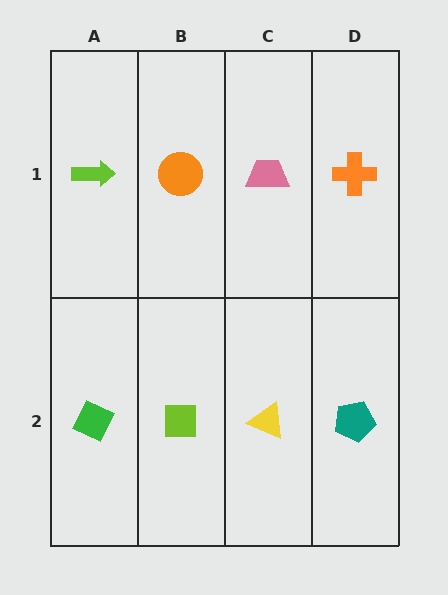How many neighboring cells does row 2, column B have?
3.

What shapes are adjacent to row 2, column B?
An orange circle (row 1, column B), a green diamond (row 2, column A), a yellow triangle (row 2, column C).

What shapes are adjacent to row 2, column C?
A pink trapezoid (row 1, column C), a lime square (row 2, column B), a teal pentagon (row 2, column D).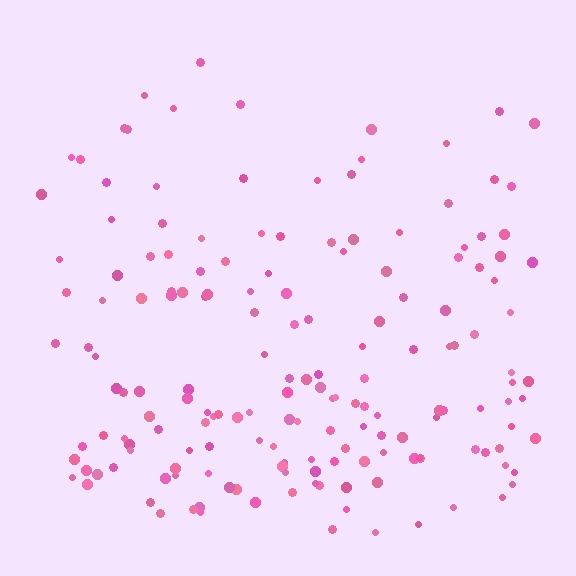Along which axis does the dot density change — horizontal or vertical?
Vertical.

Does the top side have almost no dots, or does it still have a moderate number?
Still a moderate number, just noticeably fewer than the bottom.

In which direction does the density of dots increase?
From top to bottom, with the bottom side densest.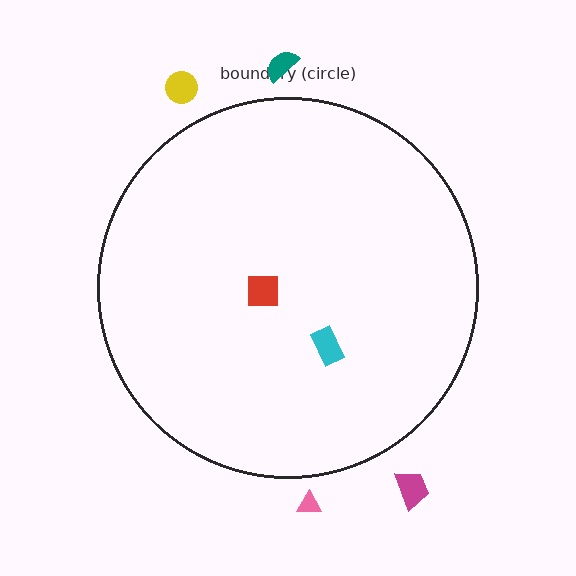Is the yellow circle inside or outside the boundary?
Outside.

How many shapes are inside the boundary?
2 inside, 4 outside.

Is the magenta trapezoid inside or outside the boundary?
Outside.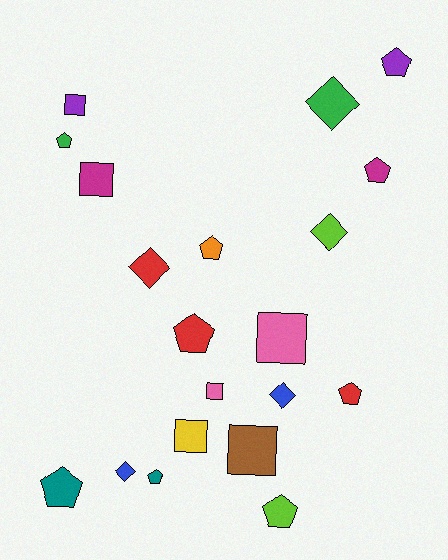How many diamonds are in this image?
There are 5 diamonds.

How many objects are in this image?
There are 20 objects.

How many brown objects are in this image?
There is 1 brown object.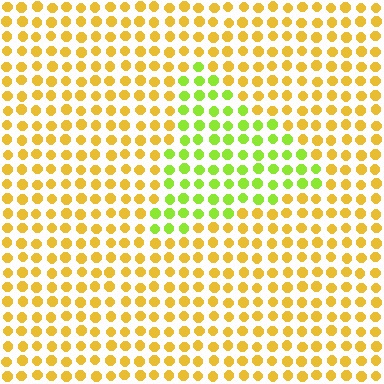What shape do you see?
I see a triangle.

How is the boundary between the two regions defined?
The boundary is defined purely by a slight shift in hue (about 45 degrees). Spacing, size, and orientation are identical on both sides.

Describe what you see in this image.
The image is filled with small yellow elements in a uniform arrangement. A triangle-shaped region is visible where the elements are tinted to a slightly different hue, forming a subtle color boundary.